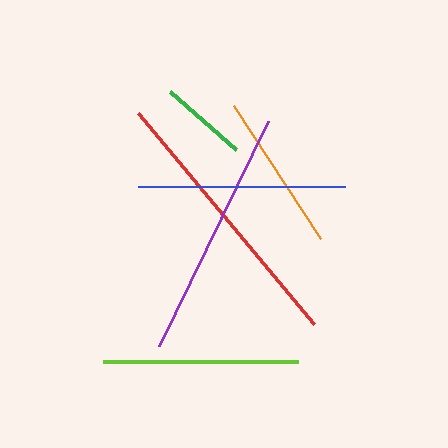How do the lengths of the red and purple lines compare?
The red and purple lines are approximately the same length.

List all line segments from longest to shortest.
From longest to shortest: red, purple, blue, lime, orange, green.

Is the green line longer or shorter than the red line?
The red line is longer than the green line.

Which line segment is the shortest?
The green line is the shortest at approximately 88 pixels.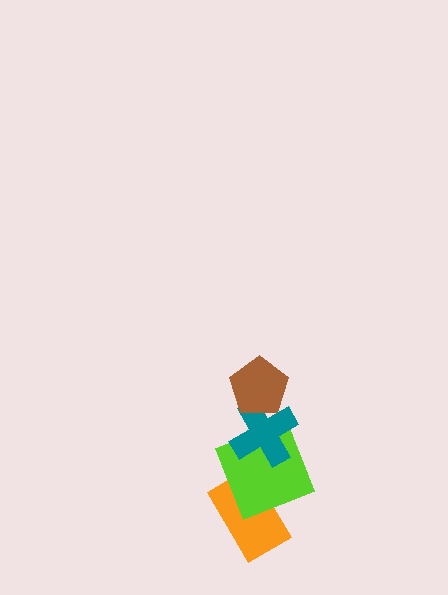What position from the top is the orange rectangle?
The orange rectangle is 4th from the top.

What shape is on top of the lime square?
The teal cross is on top of the lime square.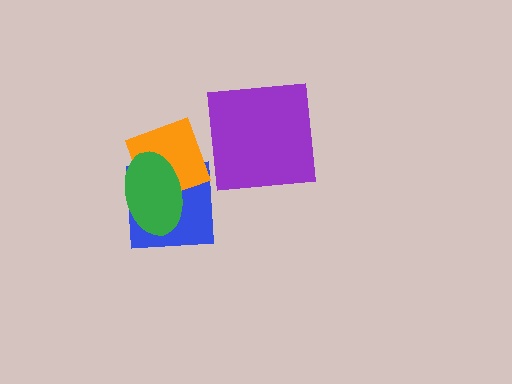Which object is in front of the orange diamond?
The green ellipse is in front of the orange diamond.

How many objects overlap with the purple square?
0 objects overlap with the purple square.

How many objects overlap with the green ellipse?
2 objects overlap with the green ellipse.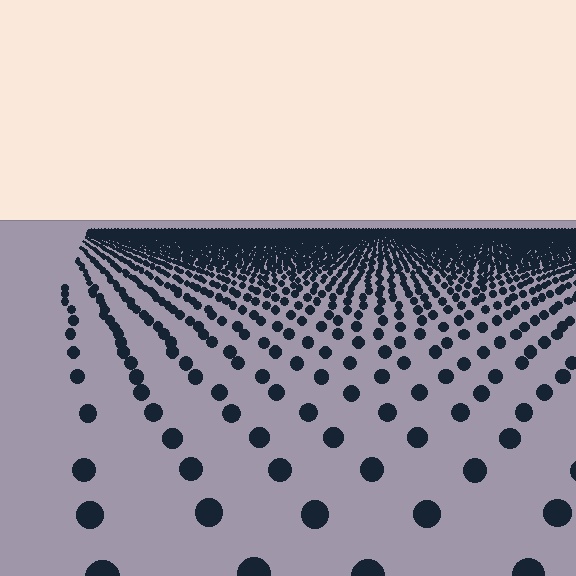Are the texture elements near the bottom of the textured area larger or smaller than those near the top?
Larger. Near the bottom, elements are closer to the viewer and appear at a bigger on-screen size.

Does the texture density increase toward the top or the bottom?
Density increases toward the top.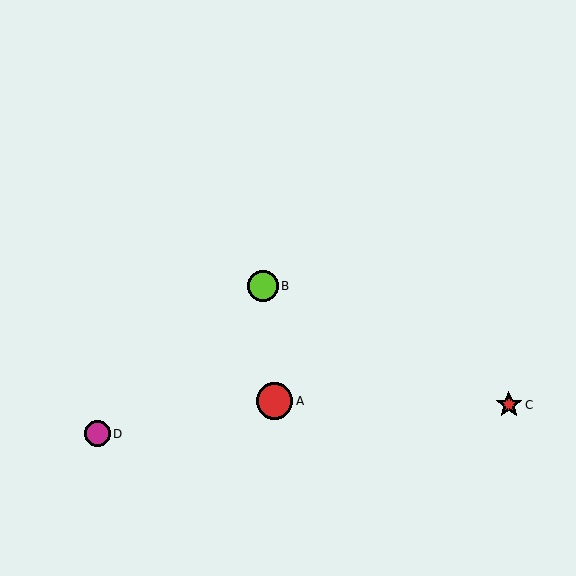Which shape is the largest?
The red circle (labeled A) is the largest.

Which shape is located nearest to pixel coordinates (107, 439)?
The magenta circle (labeled D) at (97, 434) is nearest to that location.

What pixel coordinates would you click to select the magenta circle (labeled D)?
Click at (97, 434) to select the magenta circle D.